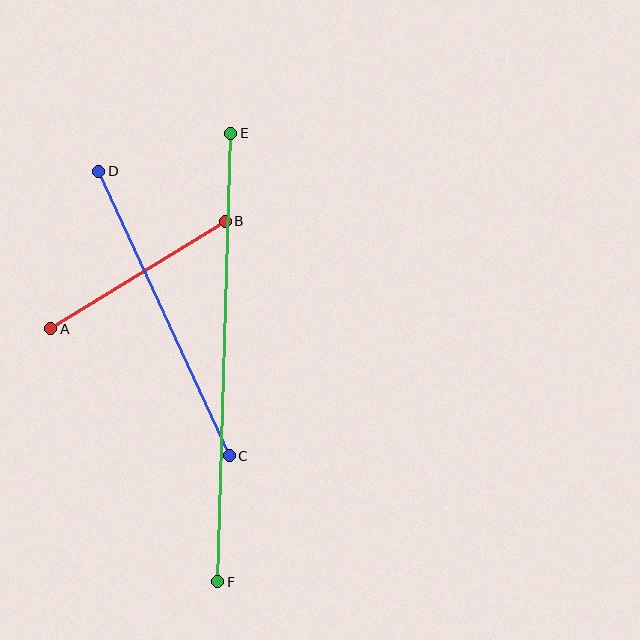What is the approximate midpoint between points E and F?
The midpoint is at approximately (224, 358) pixels.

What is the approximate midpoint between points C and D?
The midpoint is at approximately (164, 314) pixels.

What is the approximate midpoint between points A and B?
The midpoint is at approximately (138, 275) pixels.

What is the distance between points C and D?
The distance is approximately 313 pixels.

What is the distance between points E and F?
The distance is approximately 449 pixels.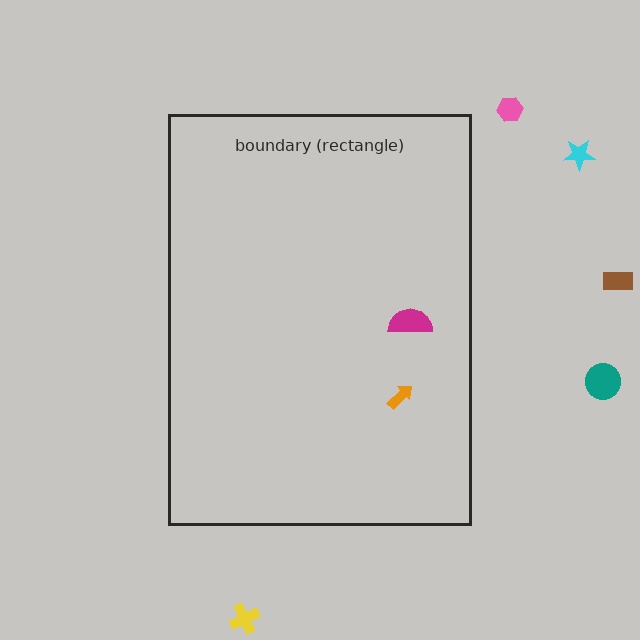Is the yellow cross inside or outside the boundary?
Outside.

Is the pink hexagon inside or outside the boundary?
Outside.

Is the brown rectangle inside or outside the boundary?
Outside.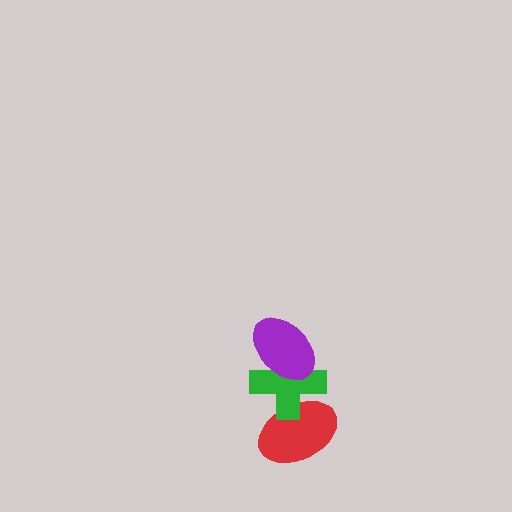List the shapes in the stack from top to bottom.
From top to bottom: the purple ellipse, the green cross, the red ellipse.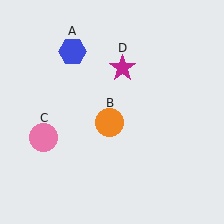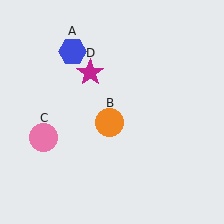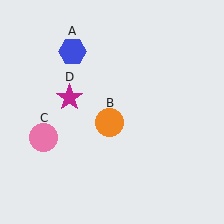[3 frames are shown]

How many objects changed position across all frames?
1 object changed position: magenta star (object D).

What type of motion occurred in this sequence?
The magenta star (object D) rotated counterclockwise around the center of the scene.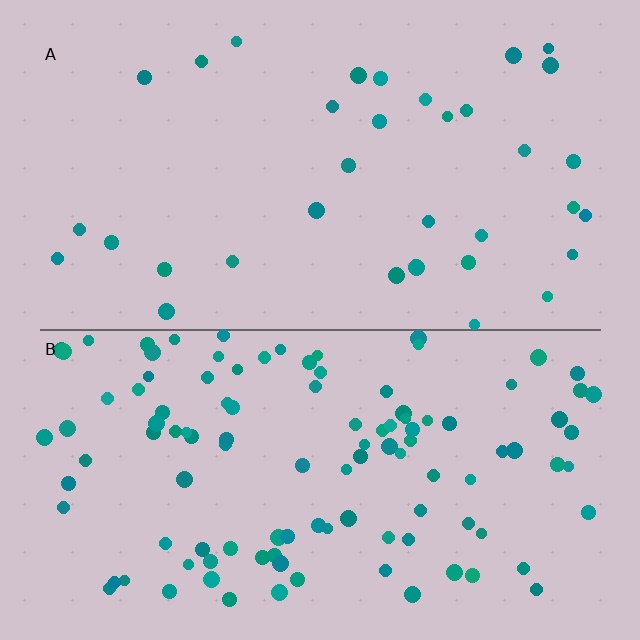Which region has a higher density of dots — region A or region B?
B (the bottom).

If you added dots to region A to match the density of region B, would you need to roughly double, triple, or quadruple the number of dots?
Approximately triple.